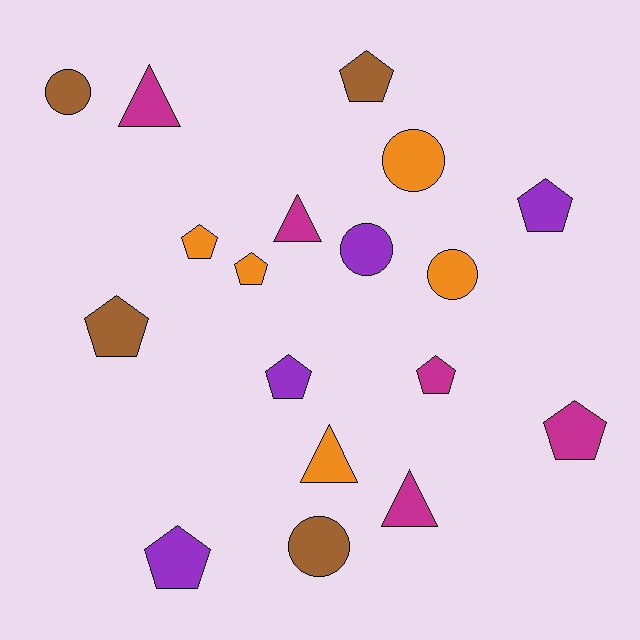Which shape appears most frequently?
Pentagon, with 9 objects.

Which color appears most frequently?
Magenta, with 5 objects.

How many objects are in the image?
There are 18 objects.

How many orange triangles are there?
There is 1 orange triangle.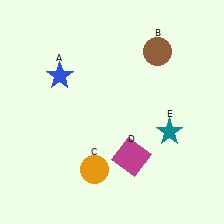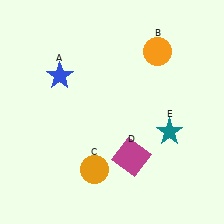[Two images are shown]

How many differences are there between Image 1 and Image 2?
There is 1 difference between the two images.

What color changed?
The circle (B) changed from brown in Image 1 to orange in Image 2.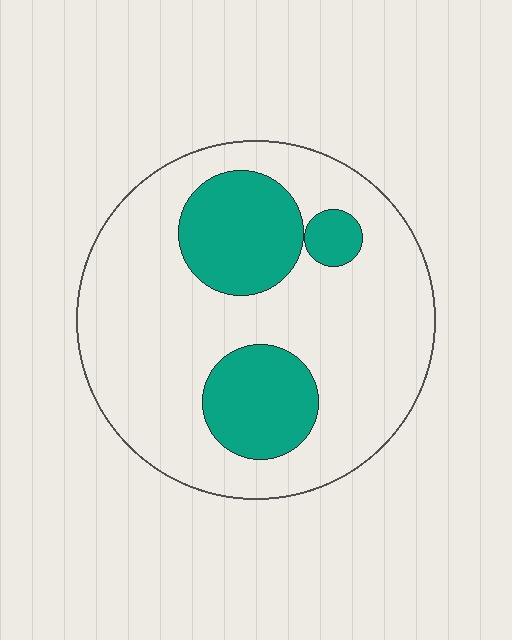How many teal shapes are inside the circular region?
3.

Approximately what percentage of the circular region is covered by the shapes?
Approximately 25%.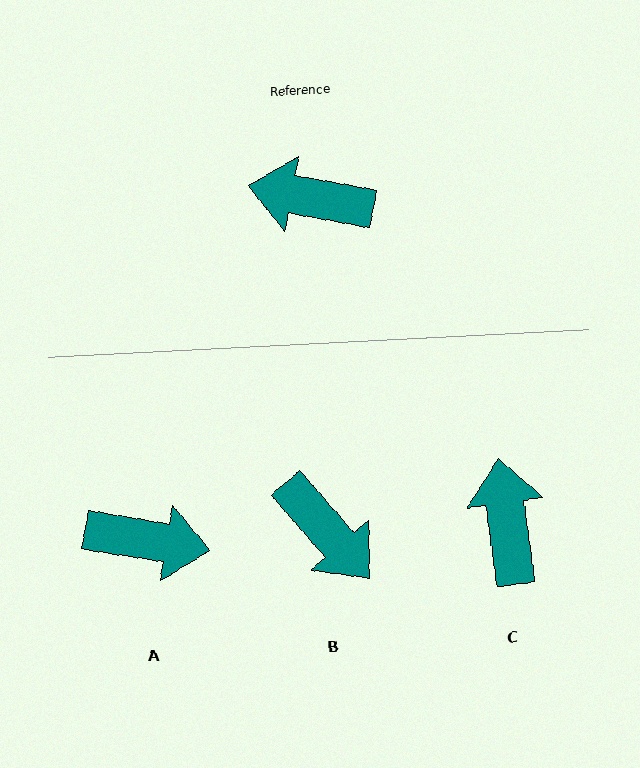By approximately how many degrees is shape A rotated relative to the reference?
Approximately 179 degrees clockwise.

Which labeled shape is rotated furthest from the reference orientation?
A, about 179 degrees away.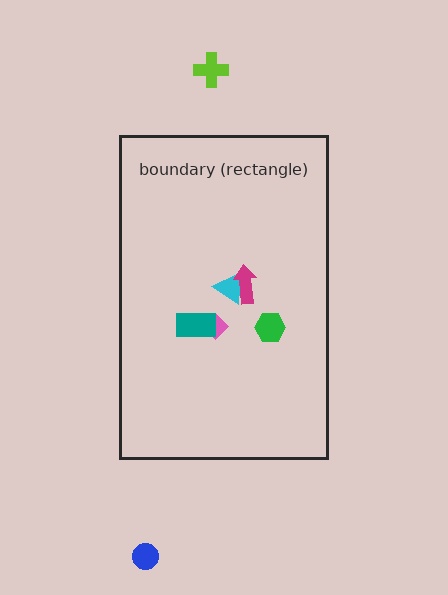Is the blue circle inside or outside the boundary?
Outside.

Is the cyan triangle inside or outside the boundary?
Inside.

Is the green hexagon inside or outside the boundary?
Inside.